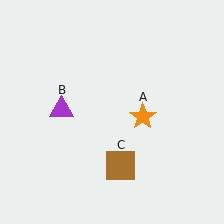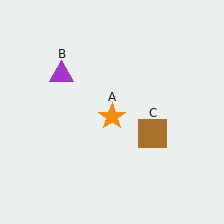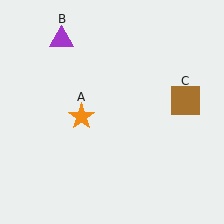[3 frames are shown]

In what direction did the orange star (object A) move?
The orange star (object A) moved left.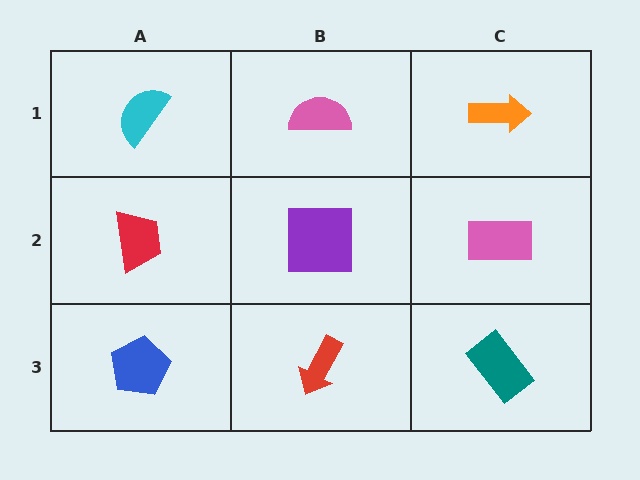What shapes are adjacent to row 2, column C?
An orange arrow (row 1, column C), a teal rectangle (row 3, column C), a purple square (row 2, column B).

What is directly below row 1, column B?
A purple square.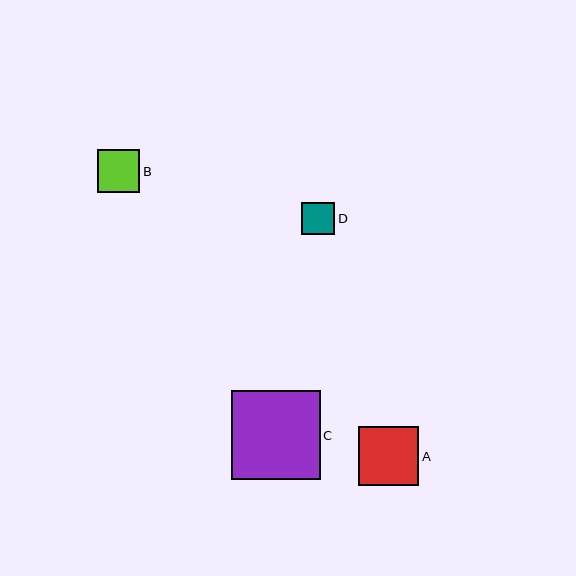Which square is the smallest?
Square D is the smallest with a size of approximately 33 pixels.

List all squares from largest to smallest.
From largest to smallest: C, A, B, D.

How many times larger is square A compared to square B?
Square A is approximately 1.4 times the size of square B.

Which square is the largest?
Square C is the largest with a size of approximately 89 pixels.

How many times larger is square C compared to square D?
Square C is approximately 2.7 times the size of square D.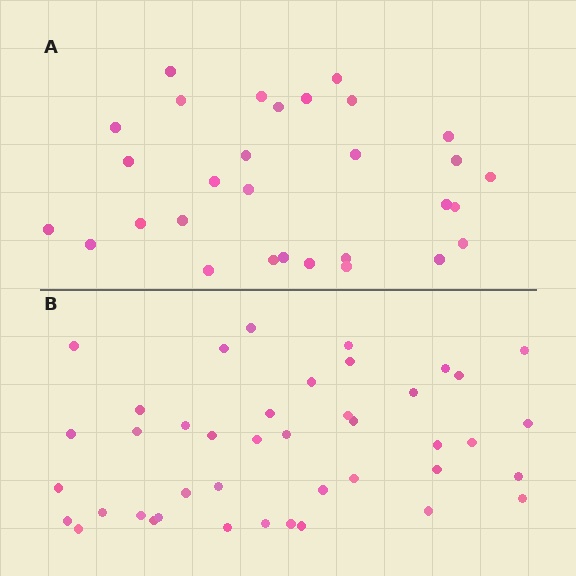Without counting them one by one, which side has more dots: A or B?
Region B (the bottom region) has more dots.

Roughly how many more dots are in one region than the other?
Region B has roughly 12 or so more dots than region A.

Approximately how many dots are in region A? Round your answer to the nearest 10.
About 30 dots.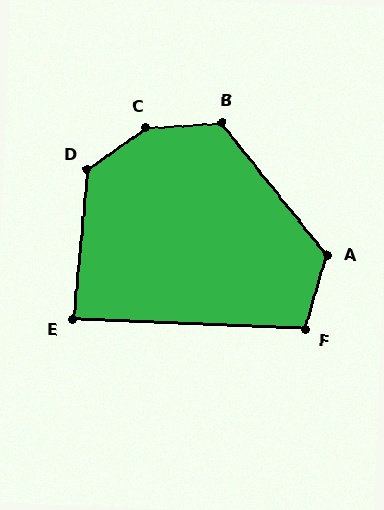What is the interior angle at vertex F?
Approximately 104 degrees (obtuse).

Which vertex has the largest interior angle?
C, at approximately 148 degrees.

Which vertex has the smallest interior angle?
E, at approximately 87 degrees.